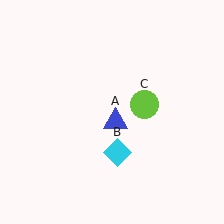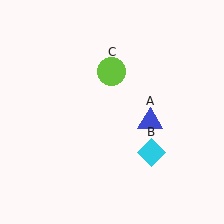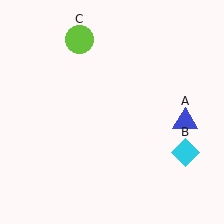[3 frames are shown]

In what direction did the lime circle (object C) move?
The lime circle (object C) moved up and to the left.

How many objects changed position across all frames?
3 objects changed position: blue triangle (object A), cyan diamond (object B), lime circle (object C).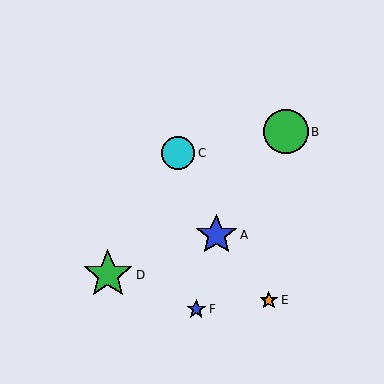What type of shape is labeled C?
Shape C is a cyan circle.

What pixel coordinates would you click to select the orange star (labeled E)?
Click at (269, 300) to select the orange star E.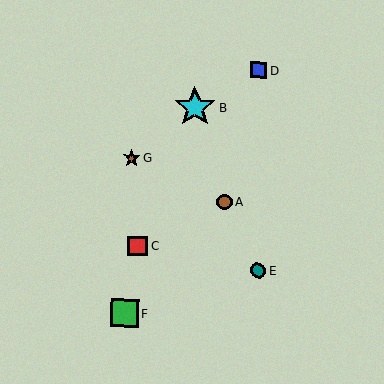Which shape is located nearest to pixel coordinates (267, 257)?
The teal circle (labeled E) at (258, 270) is nearest to that location.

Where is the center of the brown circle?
The center of the brown circle is at (224, 202).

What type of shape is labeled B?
Shape B is a cyan star.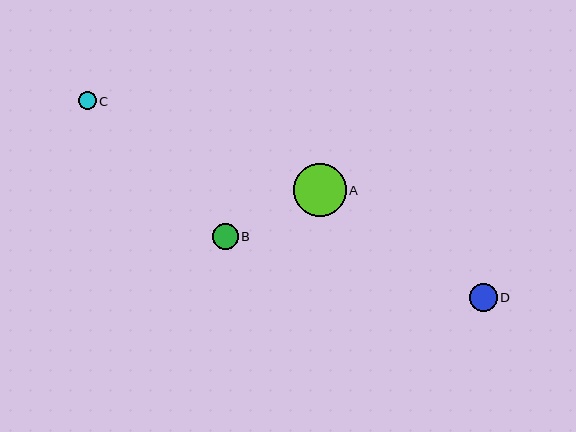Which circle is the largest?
Circle A is the largest with a size of approximately 53 pixels.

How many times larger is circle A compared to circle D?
Circle A is approximately 1.9 times the size of circle D.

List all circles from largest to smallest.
From largest to smallest: A, D, B, C.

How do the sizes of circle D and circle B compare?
Circle D and circle B are approximately the same size.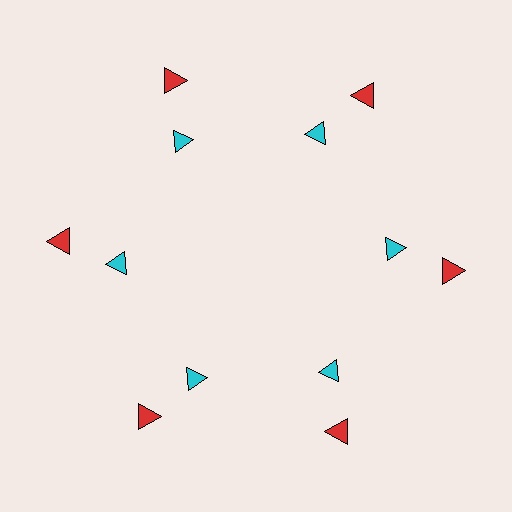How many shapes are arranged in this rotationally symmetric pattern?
There are 12 shapes, arranged in 6 groups of 2.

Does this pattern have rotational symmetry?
Yes, this pattern has 6-fold rotational symmetry. It looks the same after rotating 60 degrees around the center.